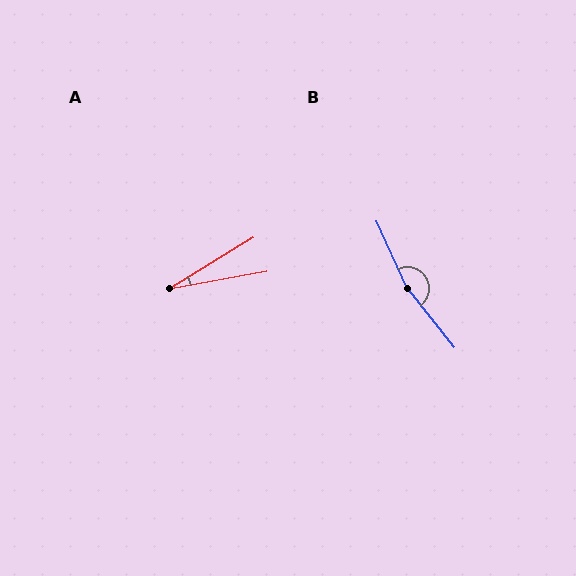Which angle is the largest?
B, at approximately 165 degrees.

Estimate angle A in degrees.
Approximately 21 degrees.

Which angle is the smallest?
A, at approximately 21 degrees.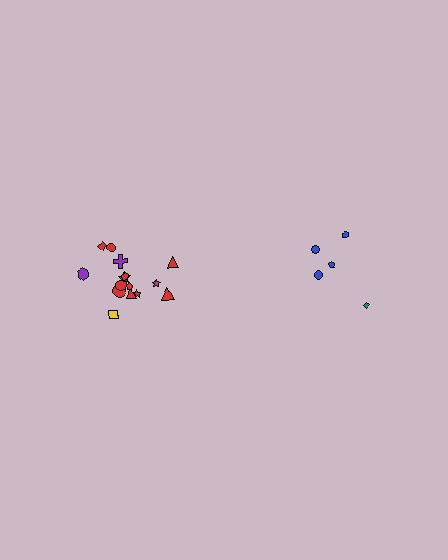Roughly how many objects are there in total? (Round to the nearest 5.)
Roughly 20 objects in total.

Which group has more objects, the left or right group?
The left group.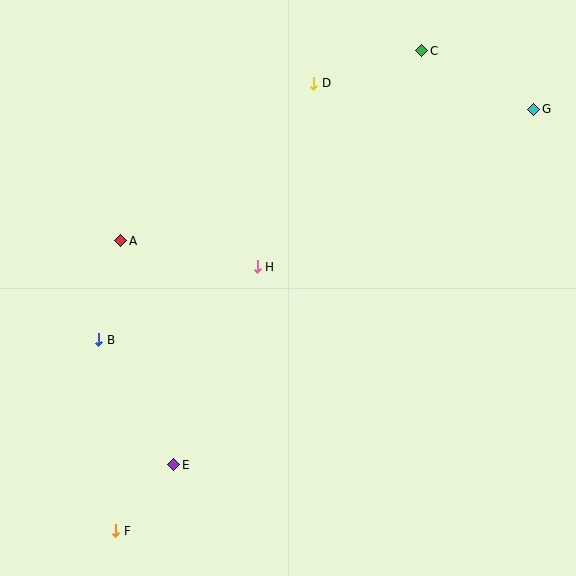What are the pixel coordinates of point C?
Point C is at (422, 51).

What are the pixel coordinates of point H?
Point H is at (257, 267).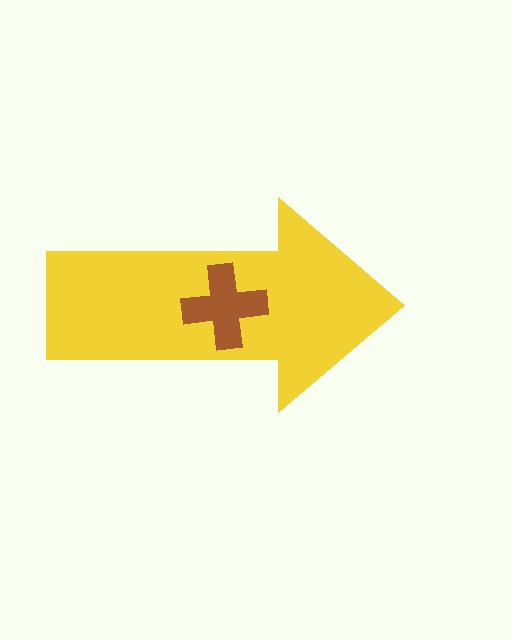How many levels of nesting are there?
2.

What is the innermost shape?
The brown cross.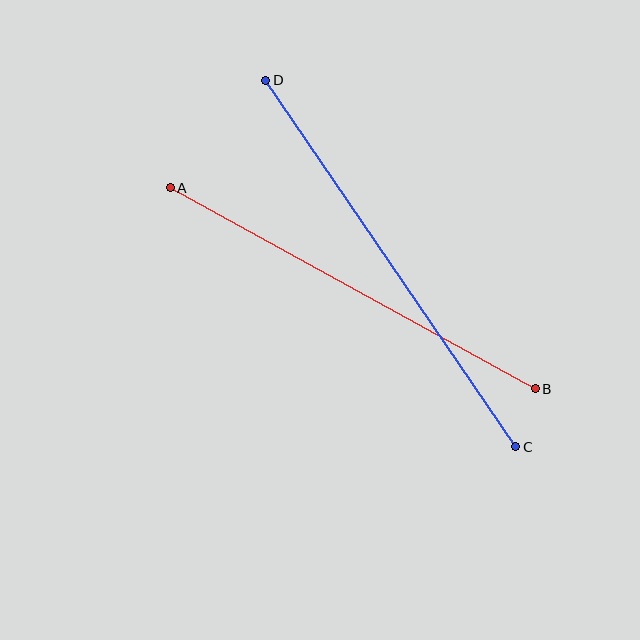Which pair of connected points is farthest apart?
Points C and D are farthest apart.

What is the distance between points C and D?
The distance is approximately 443 pixels.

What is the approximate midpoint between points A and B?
The midpoint is at approximately (353, 288) pixels.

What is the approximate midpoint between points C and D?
The midpoint is at approximately (391, 264) pixels.